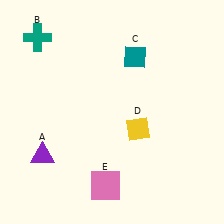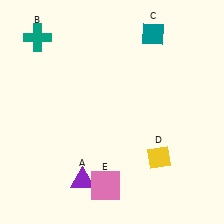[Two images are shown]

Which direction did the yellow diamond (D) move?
The yellow diamond (D) moved down.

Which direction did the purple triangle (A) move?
The purple triangle (A) moved right.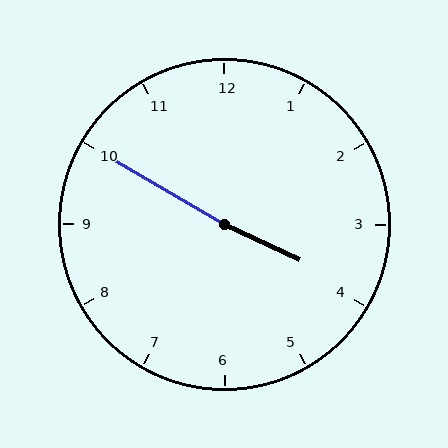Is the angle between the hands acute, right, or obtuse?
It is obtuse.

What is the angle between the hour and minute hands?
Approximately 175 degrees.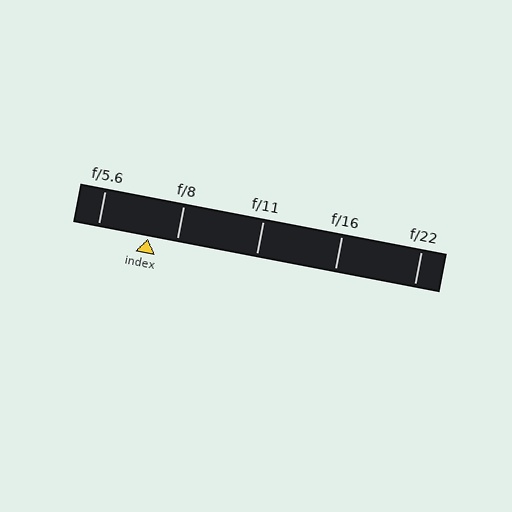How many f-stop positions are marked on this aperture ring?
There are 5 f-stop positions marked.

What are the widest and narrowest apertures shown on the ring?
The widest aperture shown is f/5.6 and the narrowest is f/22.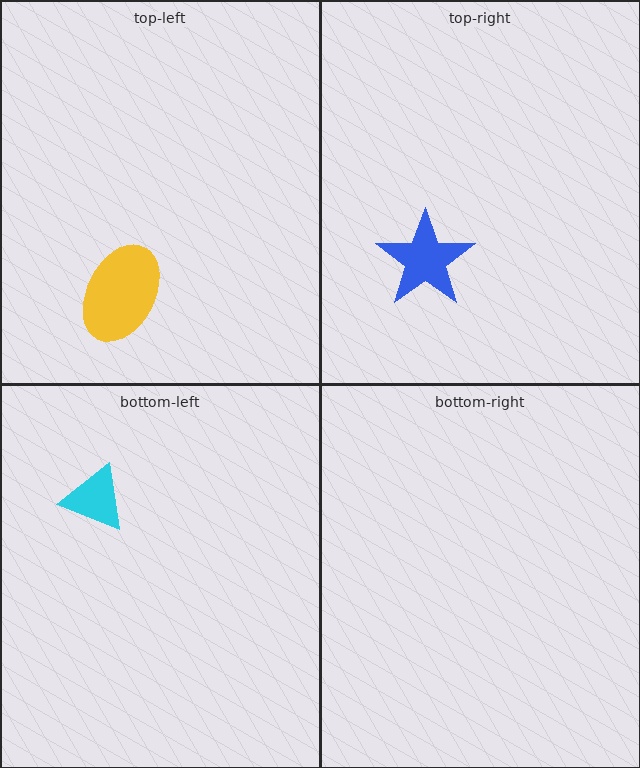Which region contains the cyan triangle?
The bottom-left region.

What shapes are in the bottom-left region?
The cyan triangle.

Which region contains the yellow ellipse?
The top-left region.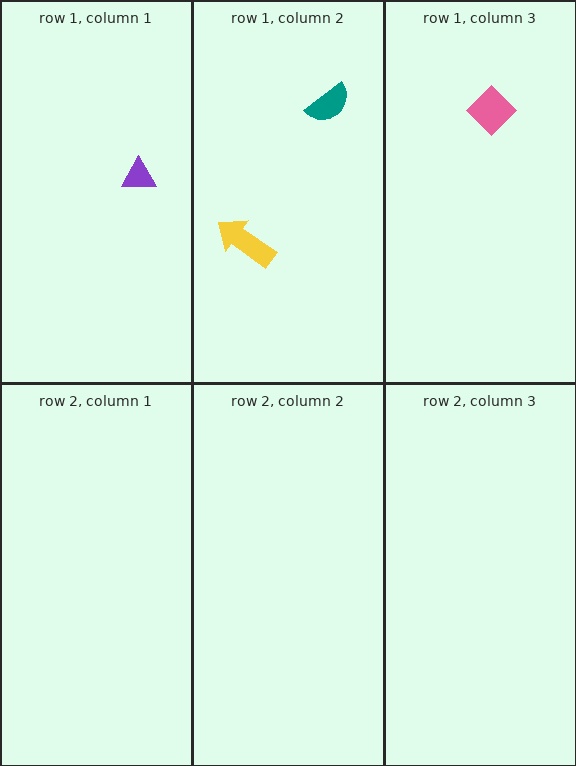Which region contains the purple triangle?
The row 1, column 1 region.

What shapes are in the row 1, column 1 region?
The purple triangle.